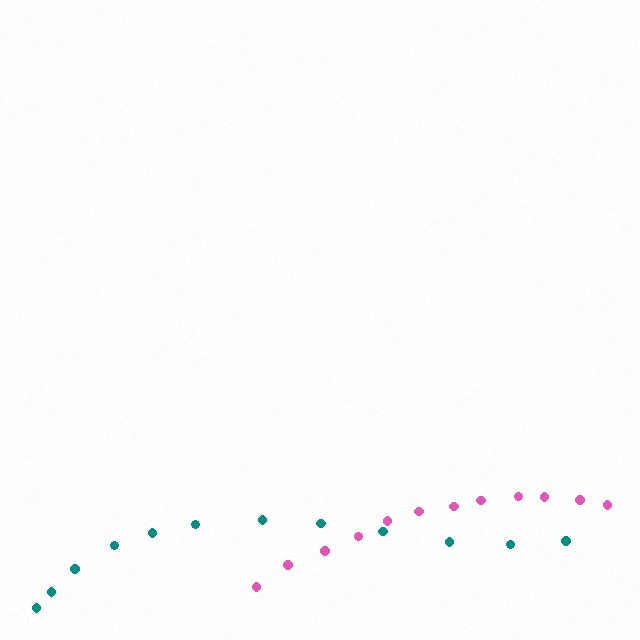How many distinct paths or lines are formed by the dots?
There are 2 distinct paths.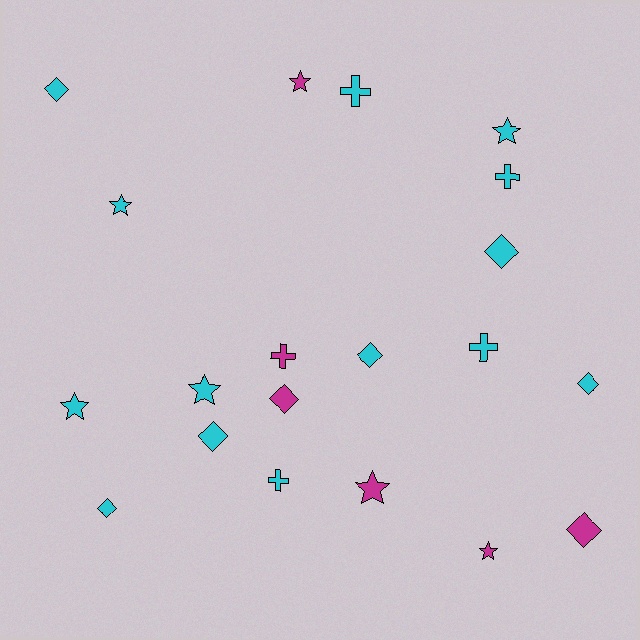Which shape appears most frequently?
Diamond, with 8 objects.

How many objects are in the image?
There are 20 objects.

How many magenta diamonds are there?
There are 2 magenta diamonds.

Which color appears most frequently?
Cyan, with 14 objects.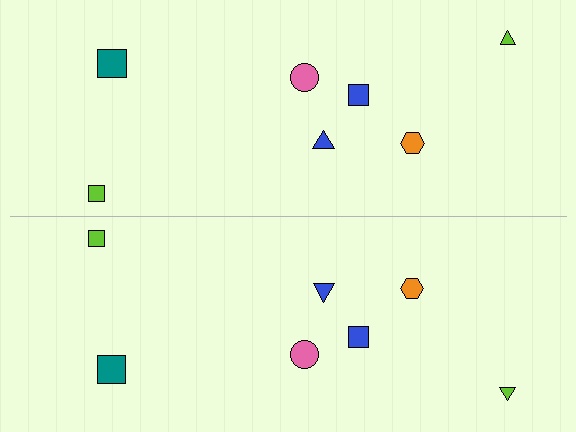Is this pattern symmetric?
Yes, this pattern has bilateral (reflection) symmetry.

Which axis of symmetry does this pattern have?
The pattern has a horizontal axis of symmetry running through the center of the image.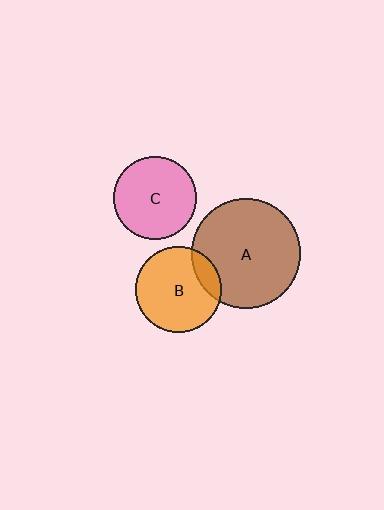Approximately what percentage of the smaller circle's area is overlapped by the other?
Approximately 15%.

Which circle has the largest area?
Circle A (brown).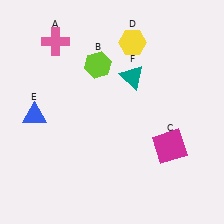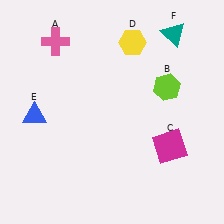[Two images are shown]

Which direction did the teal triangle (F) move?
The teal triangle (F) moved up.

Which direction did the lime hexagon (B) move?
The lime hexagon (B) moved right.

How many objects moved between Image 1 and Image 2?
2 objects moved between the two images.